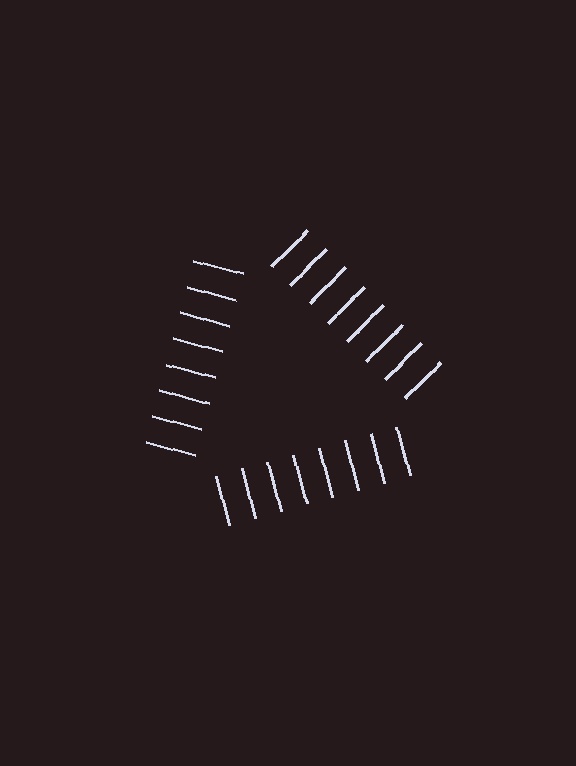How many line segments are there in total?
24 — 8 along each of the 3 edges.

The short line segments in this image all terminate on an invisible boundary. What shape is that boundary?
An illusory triangle — the line segments terminate on its edges but no continuous stroke is drawn.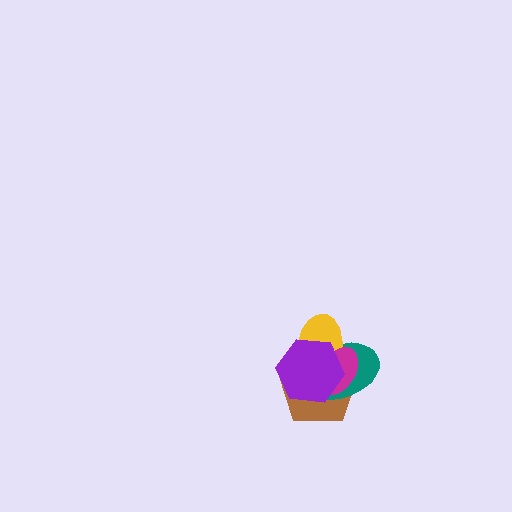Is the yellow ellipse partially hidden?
Yes, it is partially covered by another shape.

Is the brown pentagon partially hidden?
Yes, it is partially covered by another shape.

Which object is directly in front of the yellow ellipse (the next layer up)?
The magenta ellipse is directly in front of the yellow ellipse.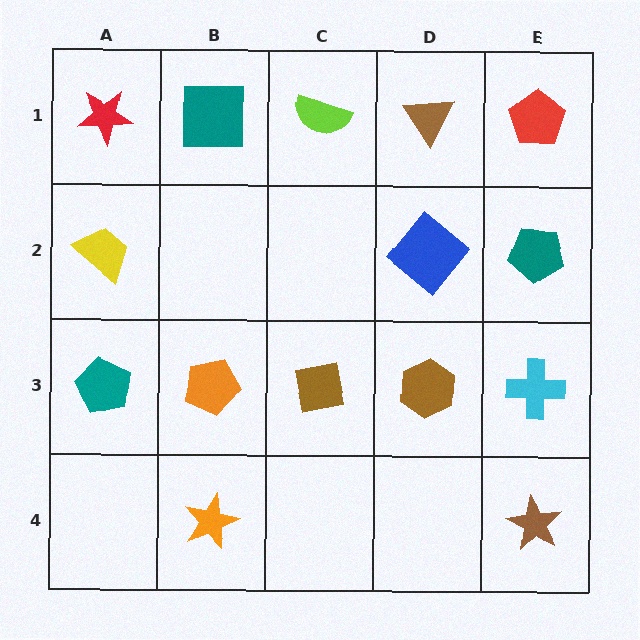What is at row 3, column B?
An orange pentagon.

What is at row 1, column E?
A red pentagon.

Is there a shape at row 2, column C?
No, that cell is empty.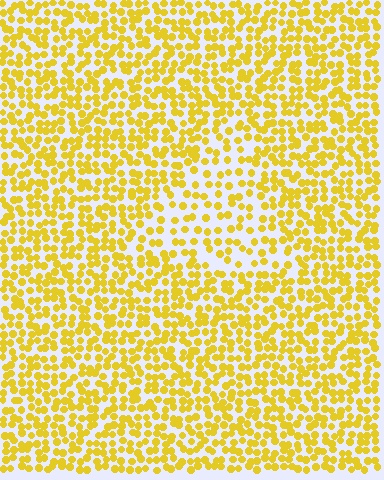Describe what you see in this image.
The image contains small yellow elements arranged at two different densities. A triangle-shaped region is visible where the elements are less densely packed than the surrounding area.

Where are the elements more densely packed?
The elements are more densely packed outside the triangle boundary.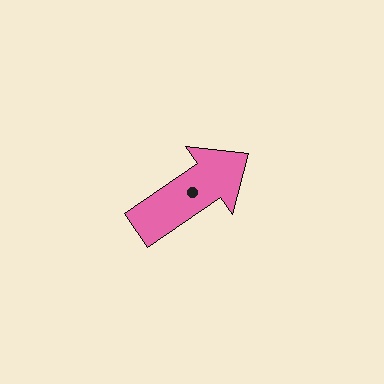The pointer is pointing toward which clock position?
Roughly 2 o'clock.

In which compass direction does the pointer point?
Northeast.